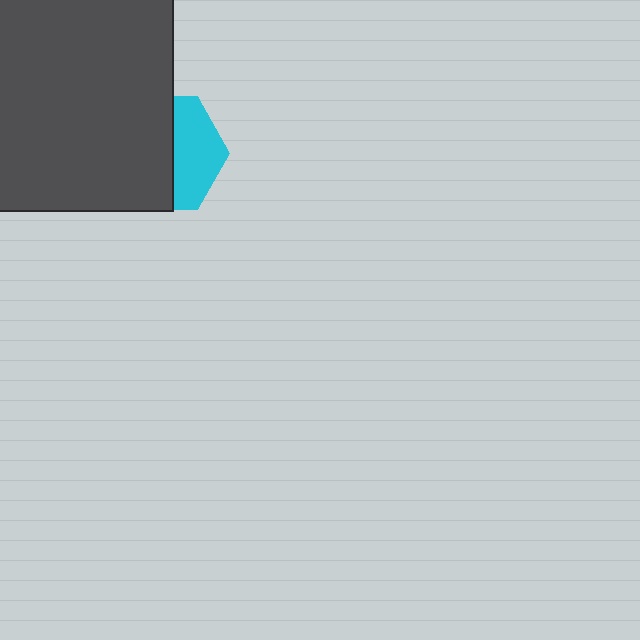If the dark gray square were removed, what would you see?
You would see the complete cyan hexagon.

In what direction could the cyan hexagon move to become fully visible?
The cyan hexagon could move right. That would shift it out from behind the dark gray square entirely.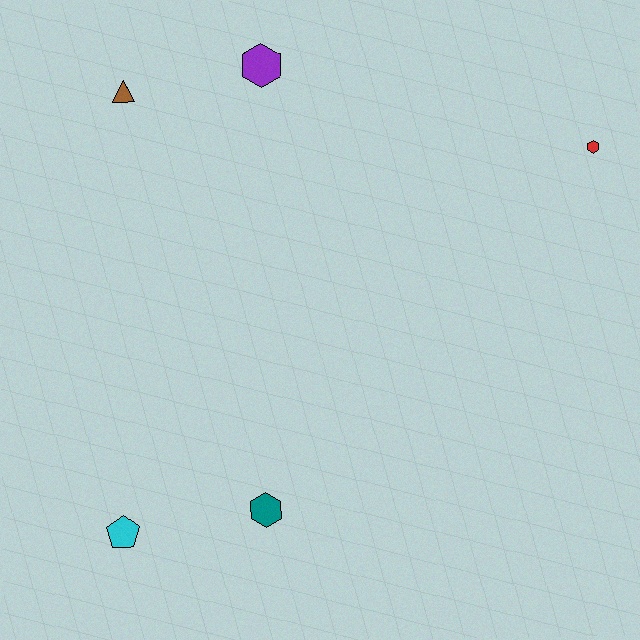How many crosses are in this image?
There are no crosses.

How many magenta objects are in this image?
There are no magenta objects.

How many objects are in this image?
There are 5 objects.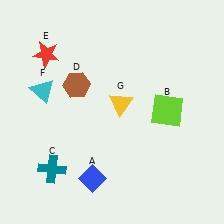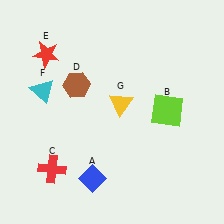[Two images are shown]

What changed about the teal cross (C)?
In Image 1, C is teal. In Image 2, it changed to red.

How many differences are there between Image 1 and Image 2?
There is 1 difference between the two images.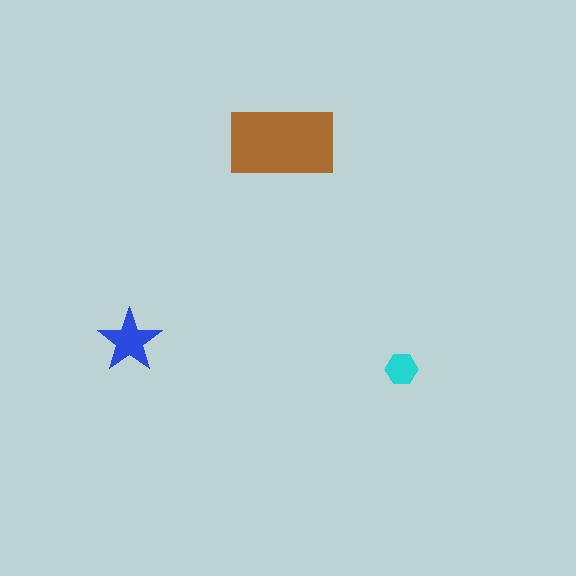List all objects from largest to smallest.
The brown rectangle, the blue star, the cyan hexagon.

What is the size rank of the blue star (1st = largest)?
2nd.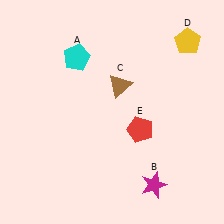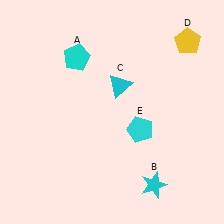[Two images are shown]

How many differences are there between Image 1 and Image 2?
There are 3 differences between the two images.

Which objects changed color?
B changed from magenta to cyan. C changed from brown to cyan. E changed from red to cyan.